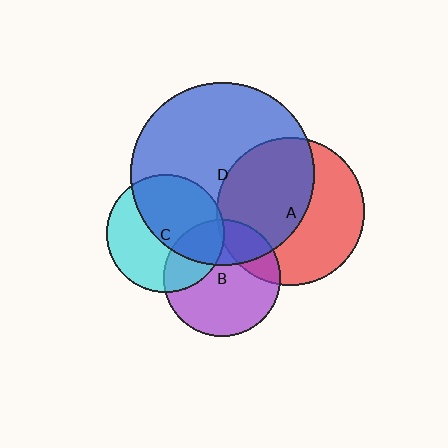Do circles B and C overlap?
Yes.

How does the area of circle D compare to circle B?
Approximately 2.4 times.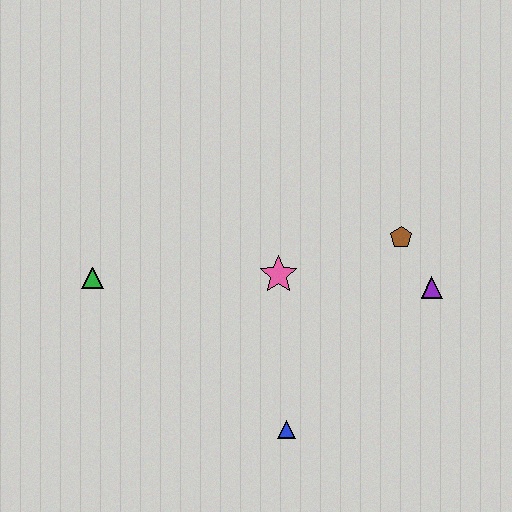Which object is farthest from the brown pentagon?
The green triangle is farthest from the brown pentagon.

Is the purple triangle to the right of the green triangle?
Yes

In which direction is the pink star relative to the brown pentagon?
The pink star is to the left of the brown pentagon.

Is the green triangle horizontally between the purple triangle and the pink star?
No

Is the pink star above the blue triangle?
Yes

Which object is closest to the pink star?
The brown pentagon is closest to the pink star.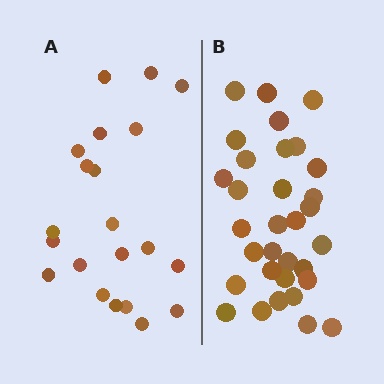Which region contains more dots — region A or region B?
Region B (the right region) has more dots.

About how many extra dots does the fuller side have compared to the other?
Region B has roughly 12 or so more dots than region A.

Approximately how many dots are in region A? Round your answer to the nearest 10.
About 20 dots. (The exact count is 21, which rounds to 20.)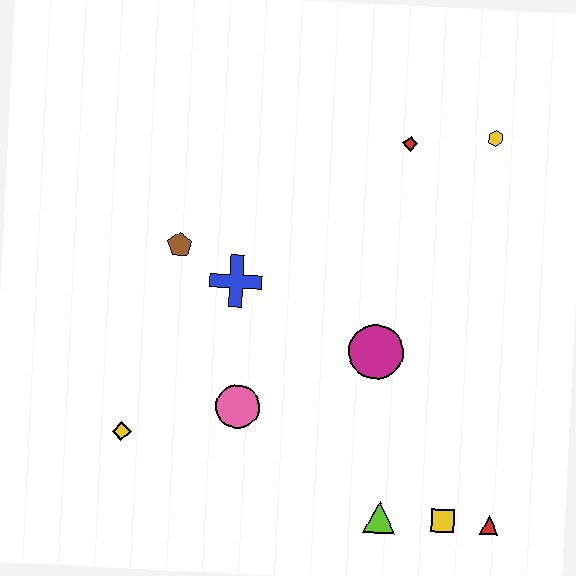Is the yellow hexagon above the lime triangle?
Yes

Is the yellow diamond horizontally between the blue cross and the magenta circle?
No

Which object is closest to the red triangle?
The yellow square is closest to the red triangle.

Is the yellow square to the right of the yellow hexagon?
No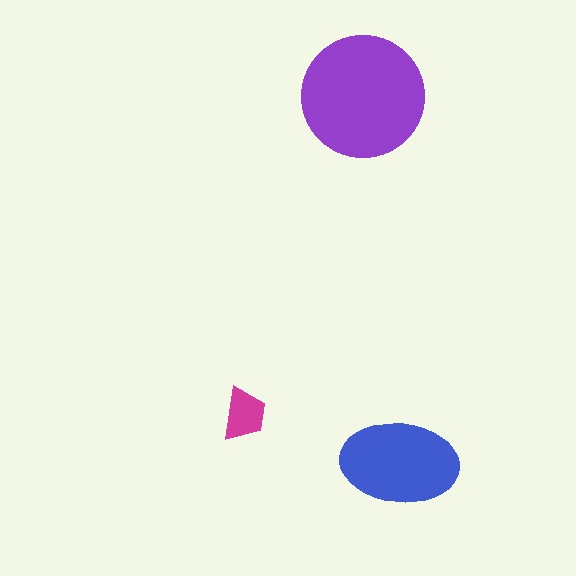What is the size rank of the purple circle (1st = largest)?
1st.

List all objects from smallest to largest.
The magenta trapezoid, the blue ellipse, the purple circle.